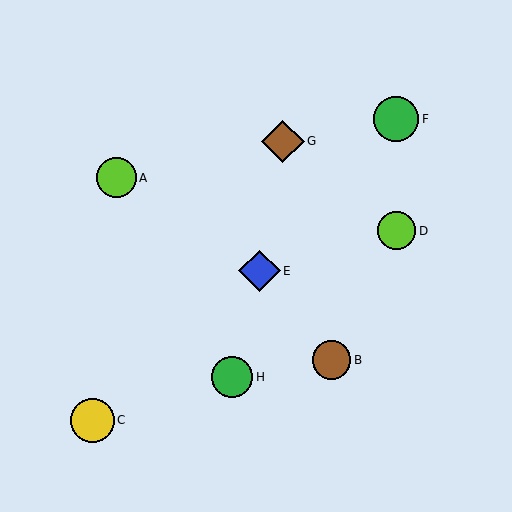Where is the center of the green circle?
The center of the green circle is at (232, 377).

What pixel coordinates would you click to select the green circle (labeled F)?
Click at (396, 119) to select the green circle F.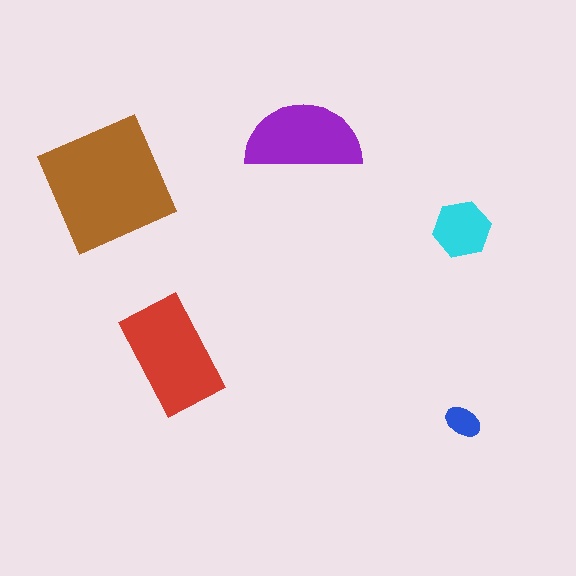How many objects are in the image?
There are 5 objects in the image.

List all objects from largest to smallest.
The brown square, the red rectangle, the purple semicircle, the cyan hexagon, the blue ellipse.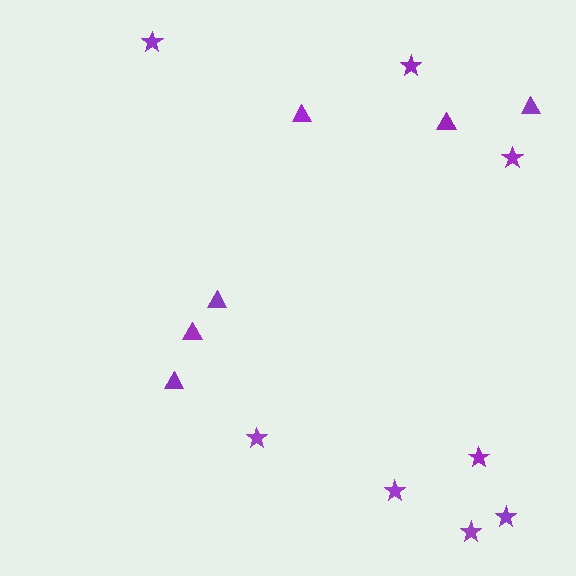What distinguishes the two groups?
There are 2 groups: one group of triangles (6) and one group of stars (8).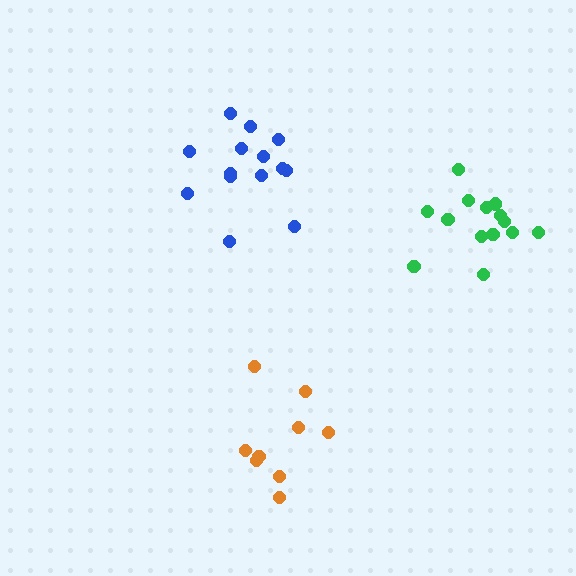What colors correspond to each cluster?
The clusters are colored: blue, orange, green.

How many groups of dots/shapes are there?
There are 3 groups.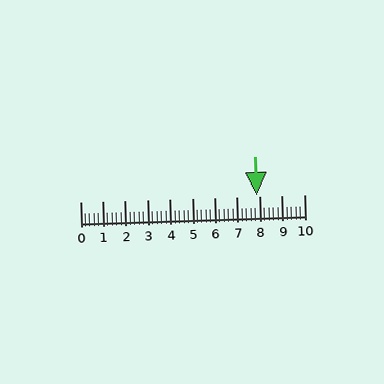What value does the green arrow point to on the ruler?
The green arrow points to approximately 7.9.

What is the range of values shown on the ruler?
The ruler shows values from 0 to 10.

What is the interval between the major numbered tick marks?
The major tick marks are spaced 1 units apart.